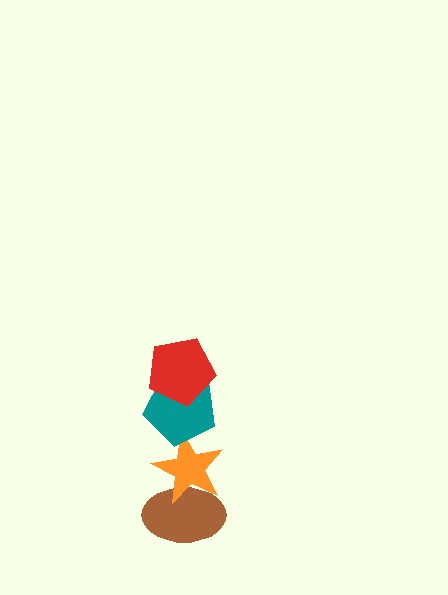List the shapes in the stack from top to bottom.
From top to bottom: the red pentagon, the teal pentagon, the orange star, the brown ellipse.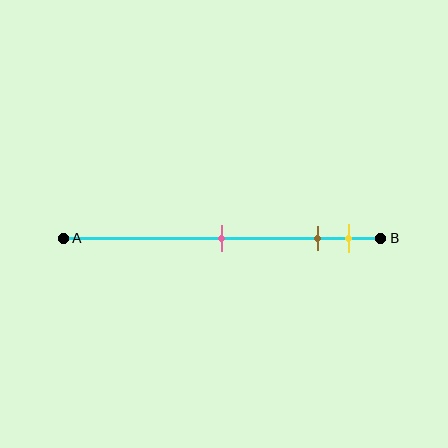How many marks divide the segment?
There are 3 marks dividing the segment.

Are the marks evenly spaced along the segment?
No, the marks are not evenly spaced.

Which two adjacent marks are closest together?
The brown and yellow marks are the closest adjacent pair.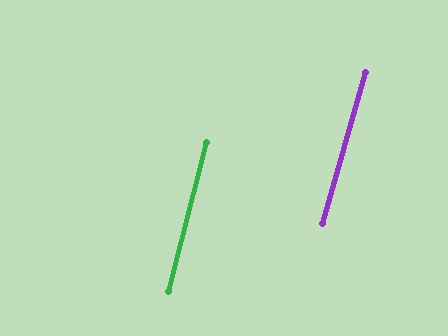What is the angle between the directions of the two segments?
Approximately 1 degree.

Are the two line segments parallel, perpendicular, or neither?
Parallel — their directions differ by only 1.3°.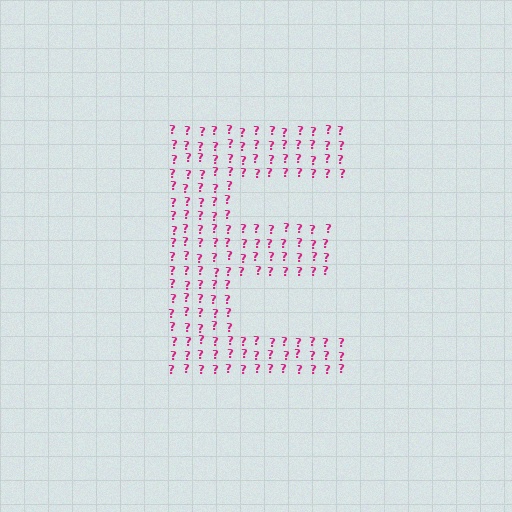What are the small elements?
The small elements are question marks.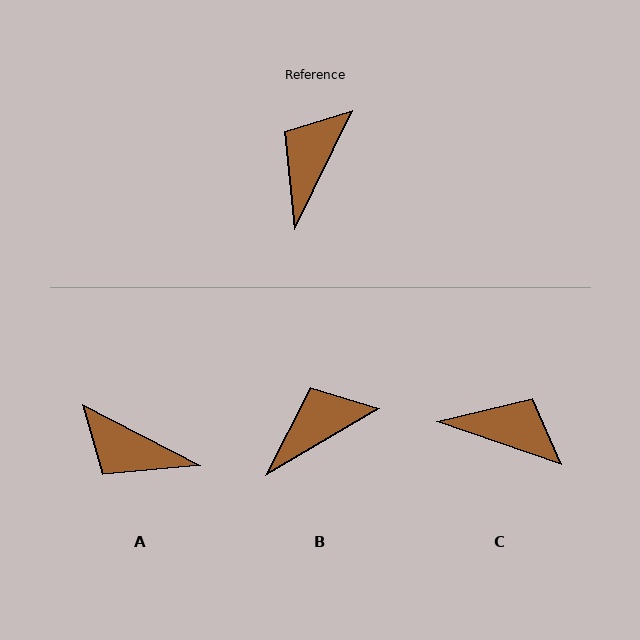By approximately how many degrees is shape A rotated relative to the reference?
Approximately 89 degrees counter-clockwise.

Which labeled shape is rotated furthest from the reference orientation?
A, about 89 degrees away.